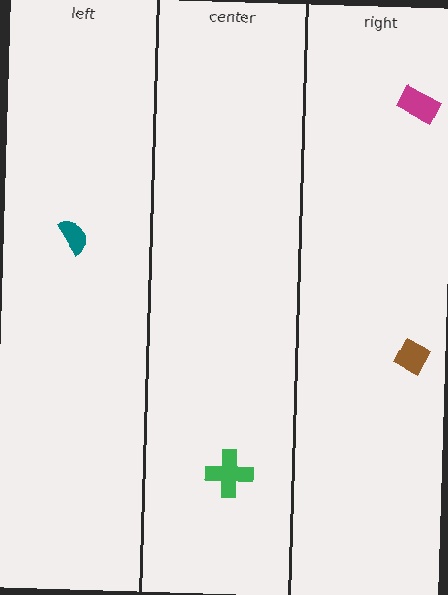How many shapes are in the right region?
2.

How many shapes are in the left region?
1.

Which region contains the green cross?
The center region.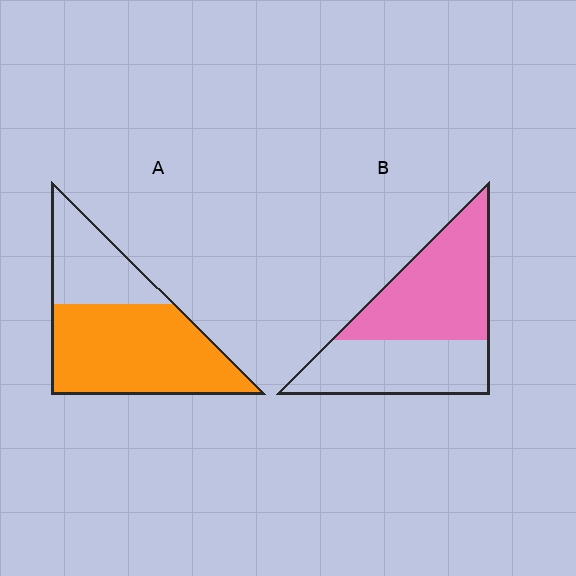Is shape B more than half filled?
Yes.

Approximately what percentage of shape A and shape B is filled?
A is approximately 65% and B is approximately 55%.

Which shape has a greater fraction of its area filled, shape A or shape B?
Shape A.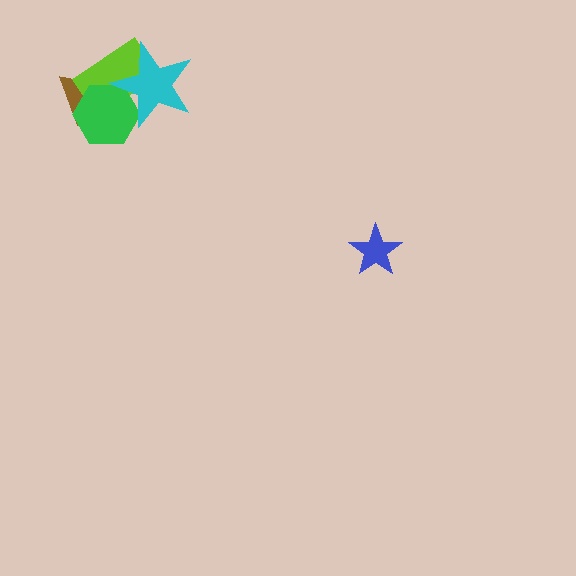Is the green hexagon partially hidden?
Yes, it is partially covered by another shape.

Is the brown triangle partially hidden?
Yes, it is partially covered by another shape.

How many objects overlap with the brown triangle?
2 objects overlap with the brown triangle.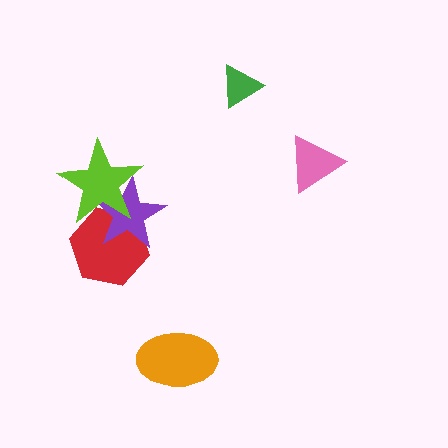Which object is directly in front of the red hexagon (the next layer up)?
The purple star is directly in front of the red hexagon.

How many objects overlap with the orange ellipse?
0 objects overlap with the orange ellipse.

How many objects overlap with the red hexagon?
2 objects overlap with the red hexagon.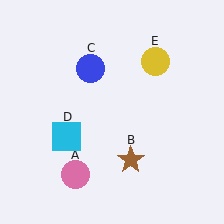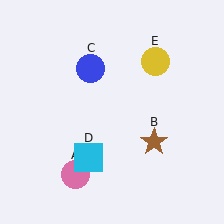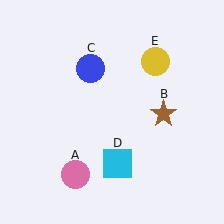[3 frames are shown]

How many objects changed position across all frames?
2 objects changed position: brown star (object B), cyan square (object D).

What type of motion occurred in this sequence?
The brown star (object B), cyan square (object D) rotated counterclockwise around the center of the scene.